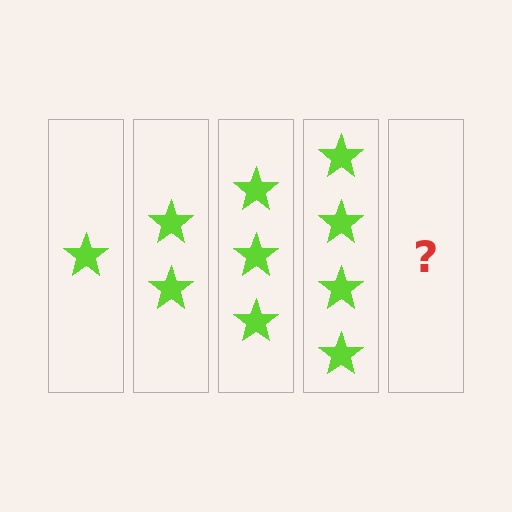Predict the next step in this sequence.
The next step is 5 stars.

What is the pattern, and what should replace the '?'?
The pattern is that each step adds one more star. The '?' should be 5 stars.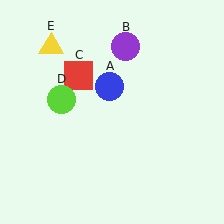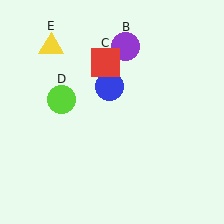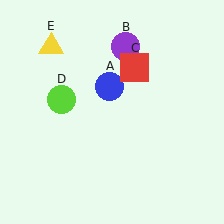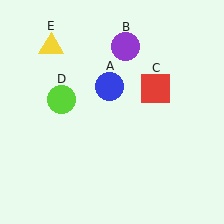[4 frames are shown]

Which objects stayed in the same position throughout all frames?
Blue circle (object A) and purple circle (object B) and lime circle (object D) and yellow triangle (object E) remained stationary.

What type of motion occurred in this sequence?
The red square (object C) rotated clockwise around the center of the scene.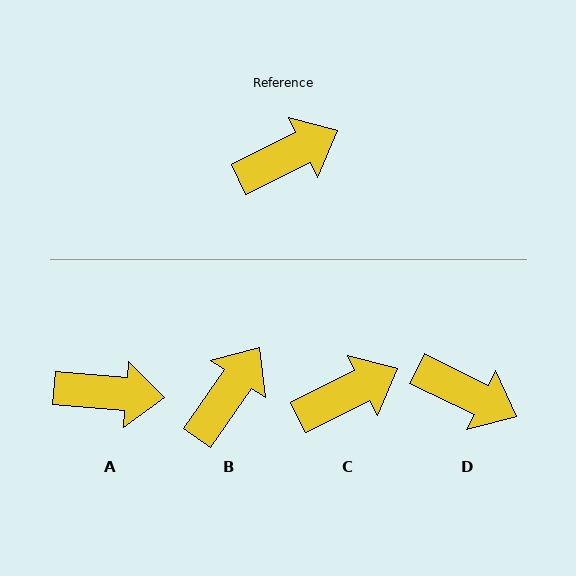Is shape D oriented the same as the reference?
No, it is off by about 52 degrees.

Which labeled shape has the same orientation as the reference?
C.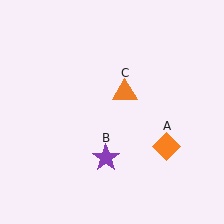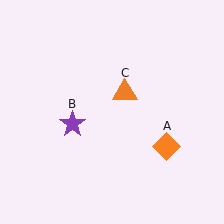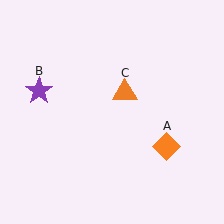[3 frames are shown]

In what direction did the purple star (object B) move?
The purple star (object B) moved up and to the left.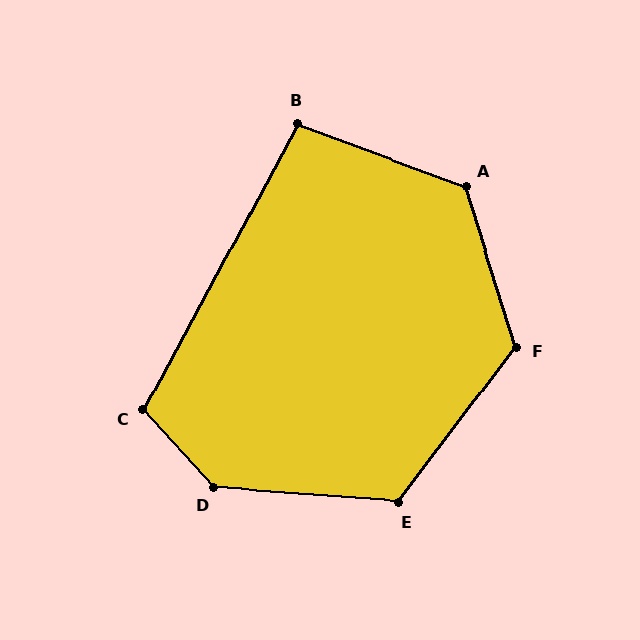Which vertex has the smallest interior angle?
B, at approximately 98 degrees.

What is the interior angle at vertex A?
Approximately 128 degrees (obtuse).